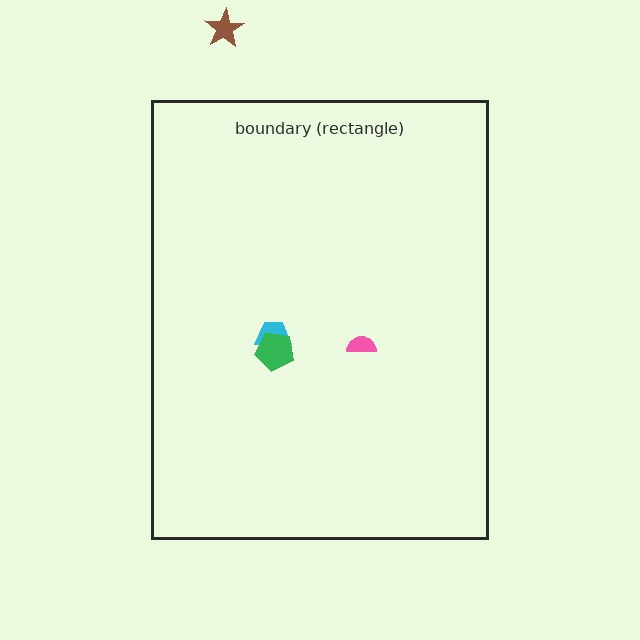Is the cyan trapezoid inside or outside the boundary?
Inside.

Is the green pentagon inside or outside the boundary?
Inside.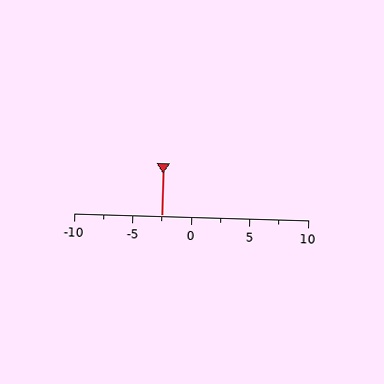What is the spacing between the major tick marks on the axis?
The major ticks are spaced 5 apart.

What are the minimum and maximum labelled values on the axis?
The axis runs from -10 to 10.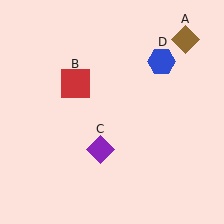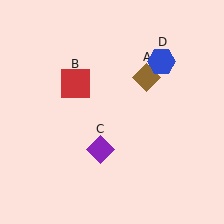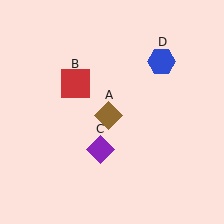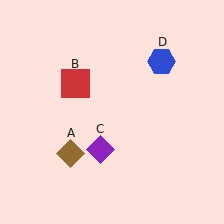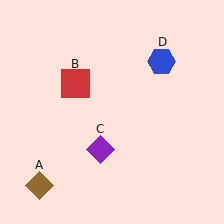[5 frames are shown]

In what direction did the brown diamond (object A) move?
The brown diamond (object A) moved down and to the left.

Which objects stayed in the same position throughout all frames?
Red square (object B) and purple diamond (object C) and blue hexagon (object D) remained stationary.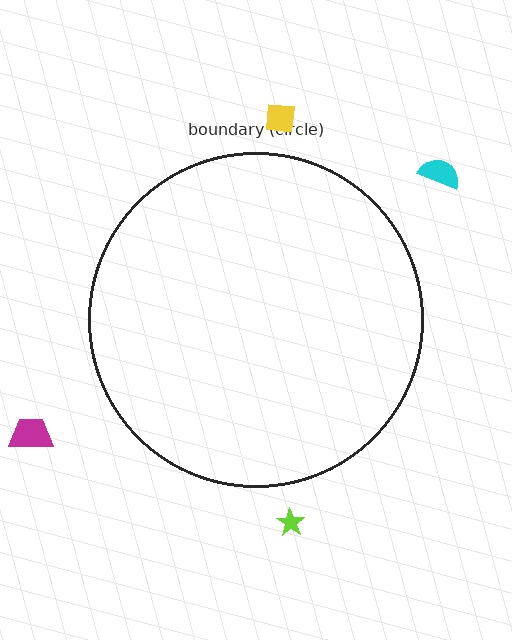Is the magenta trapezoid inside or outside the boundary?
Outside.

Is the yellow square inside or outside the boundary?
Outside.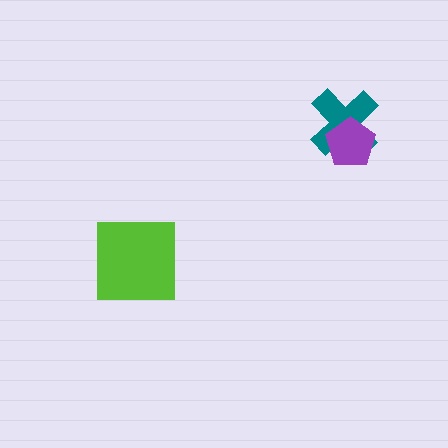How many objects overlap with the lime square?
0 objects overlap with the lime square.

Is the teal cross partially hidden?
Yes, it is partially covered by another shape.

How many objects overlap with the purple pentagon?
1 object overlaps with the purple pentagon.